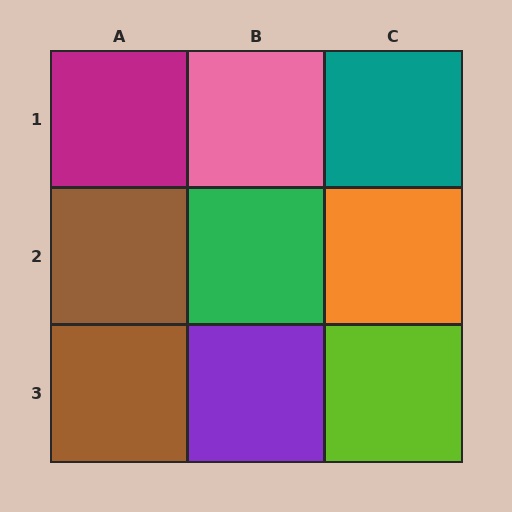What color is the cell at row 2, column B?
Green.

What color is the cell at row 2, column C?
Orange.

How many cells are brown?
2 cells are brown.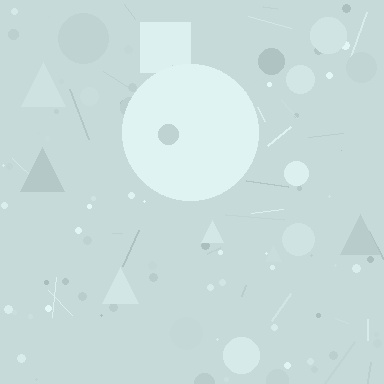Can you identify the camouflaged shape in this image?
The camouflaged shape is a circle.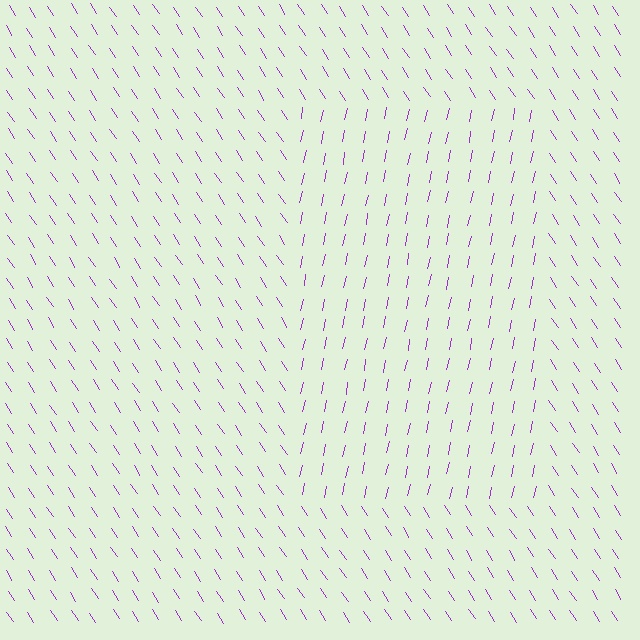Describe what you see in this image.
The image is filled with small purple line segments. A rectangle region in the image has lines oriented differently from the surrounding lines, creating a visible texture boundary.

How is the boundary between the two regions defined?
The boundary is defined purely by a change in line orientation (approximately 45 degrees difference). All lines are the same color and thickness.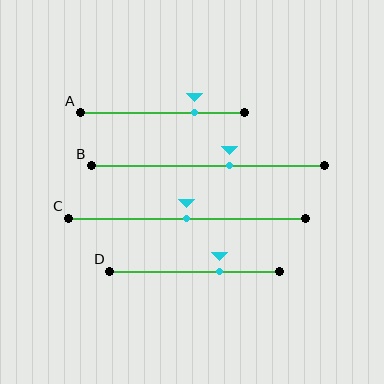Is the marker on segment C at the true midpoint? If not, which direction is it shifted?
Yes, the marker on segment C is at the true midpoint.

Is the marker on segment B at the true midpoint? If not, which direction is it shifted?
No, the marker on segment B is shifted to the right by about 9% of the segment length.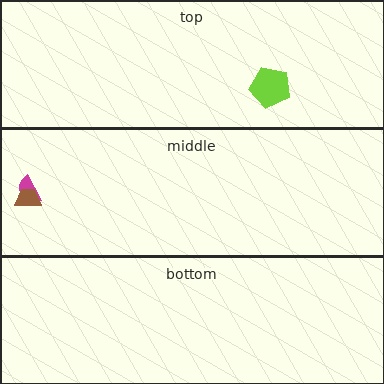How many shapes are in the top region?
1.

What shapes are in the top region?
The lime pentagon.